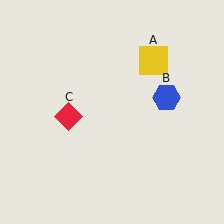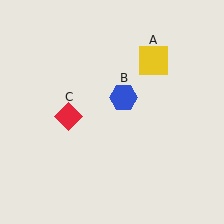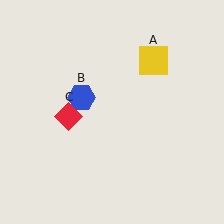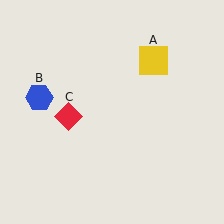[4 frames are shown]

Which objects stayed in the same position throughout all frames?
Yellow square (object A) and red diamond (object C) remained stationary.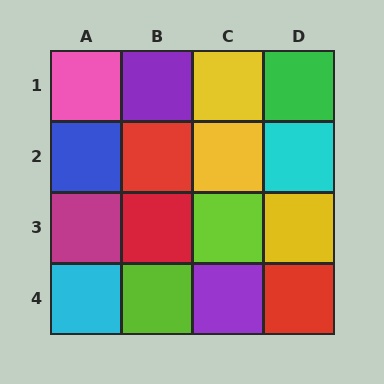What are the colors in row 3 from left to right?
Magenta, red, lime, yellow.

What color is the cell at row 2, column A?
Blue.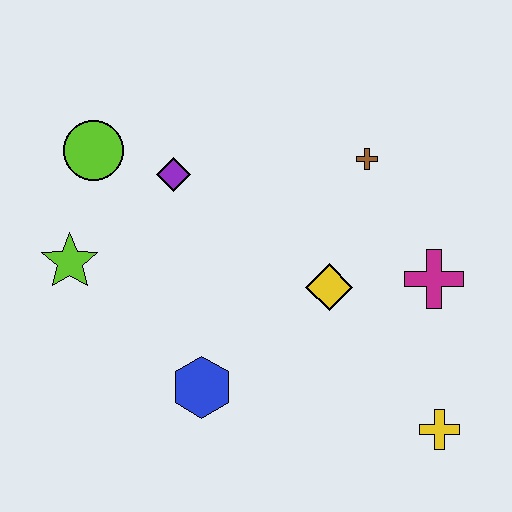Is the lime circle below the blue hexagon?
No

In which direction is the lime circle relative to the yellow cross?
The lime circle is to the left of the yellow cross.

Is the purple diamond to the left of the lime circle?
No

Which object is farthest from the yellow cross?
The lime circle is farthest from the yellow cross.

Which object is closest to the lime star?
The lime circle is closest to the lime star.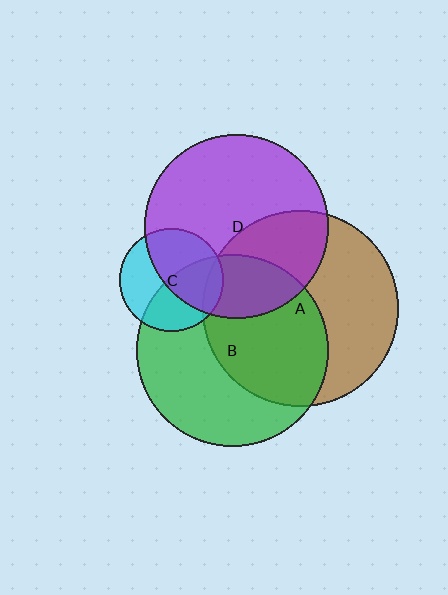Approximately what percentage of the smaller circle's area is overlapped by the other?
Approximately 55%.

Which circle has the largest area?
Circle A (brown).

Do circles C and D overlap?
Yes.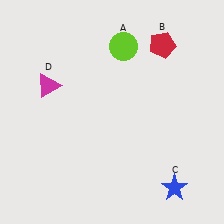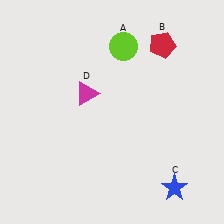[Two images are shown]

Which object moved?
The magenta triangle (D) moved right.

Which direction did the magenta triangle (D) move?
The magenta triangle (D) moved right.